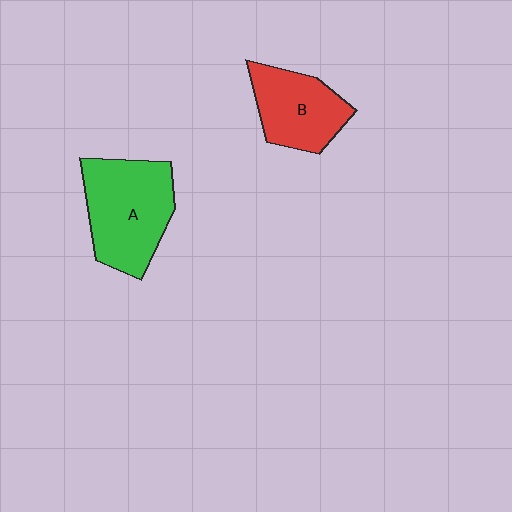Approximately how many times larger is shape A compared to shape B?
Approximately 1.4 times.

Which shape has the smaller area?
Shape B (red).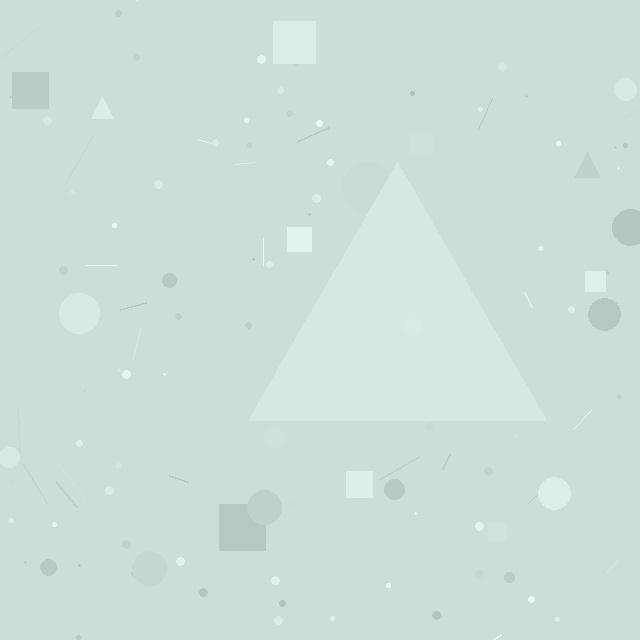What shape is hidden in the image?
A triangle is hidden in the image.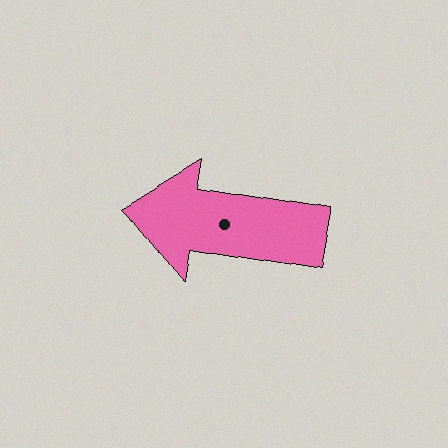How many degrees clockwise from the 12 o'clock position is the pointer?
Approximately 279 degrees.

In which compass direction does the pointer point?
West.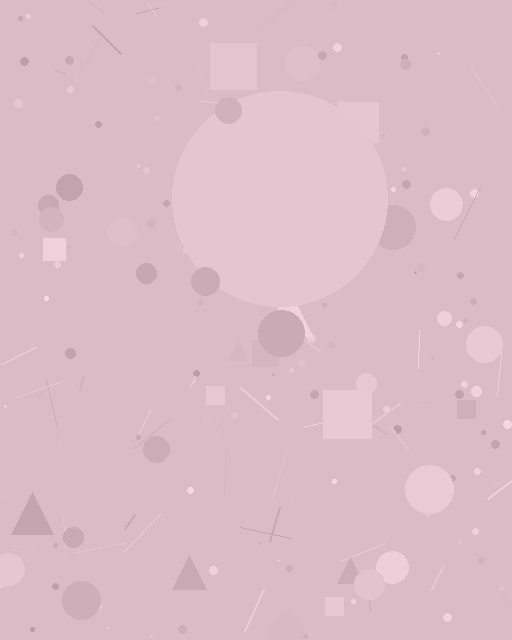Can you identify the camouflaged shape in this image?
The camouflaged shape is a circle.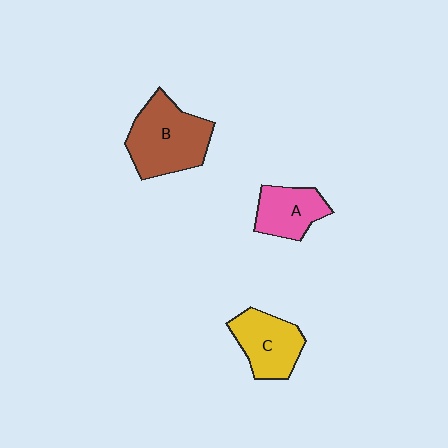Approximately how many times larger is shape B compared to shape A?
Approximately 1.6 times.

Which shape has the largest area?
Shape B (brown).